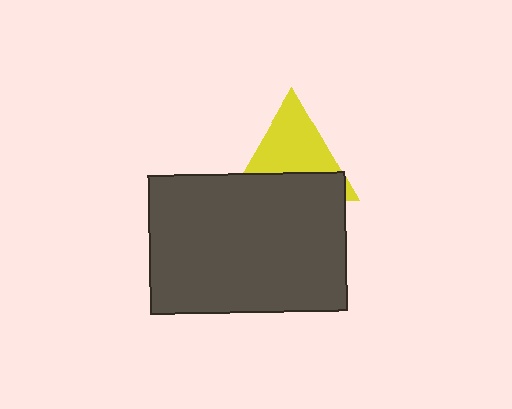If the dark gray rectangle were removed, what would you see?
You would see the complete yellow triangle.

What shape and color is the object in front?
The object in front is a dark gray rectangle.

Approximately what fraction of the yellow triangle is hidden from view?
Roughly 43% of the yellow triangle is hidden behind the dark gray rectangle.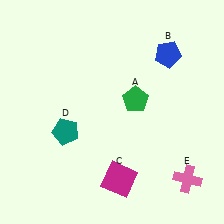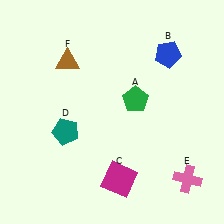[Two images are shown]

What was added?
A brown triangle (F) was added in Image 2.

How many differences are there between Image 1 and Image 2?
There is 1 difference between the two images.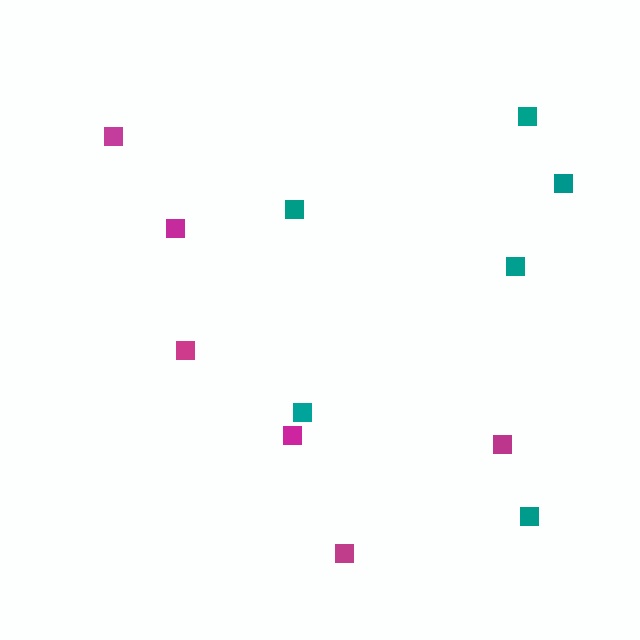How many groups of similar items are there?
There are 2 groups: one group of teal squares (6) and one group of magenta squares (6).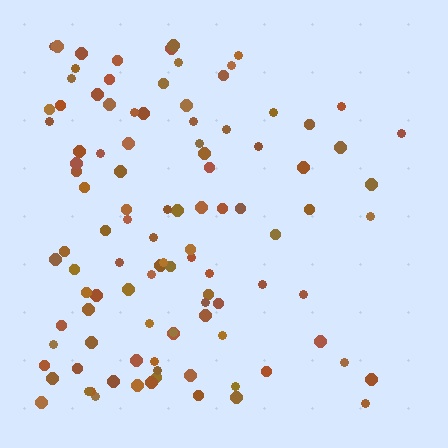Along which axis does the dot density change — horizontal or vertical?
Horizontal.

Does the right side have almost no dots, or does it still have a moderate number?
Still a moderate number, just noticeably fewer than the left.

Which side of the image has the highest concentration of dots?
The left.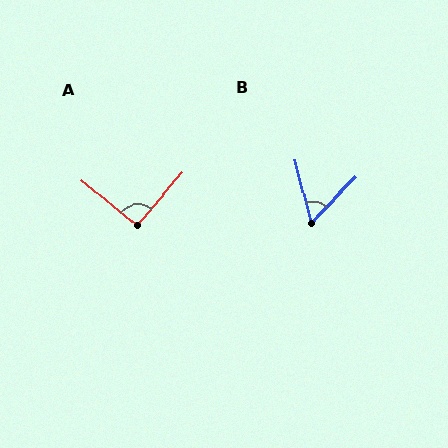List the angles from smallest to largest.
B (59°), A (91°).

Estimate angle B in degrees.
Approximately 59 degrees.